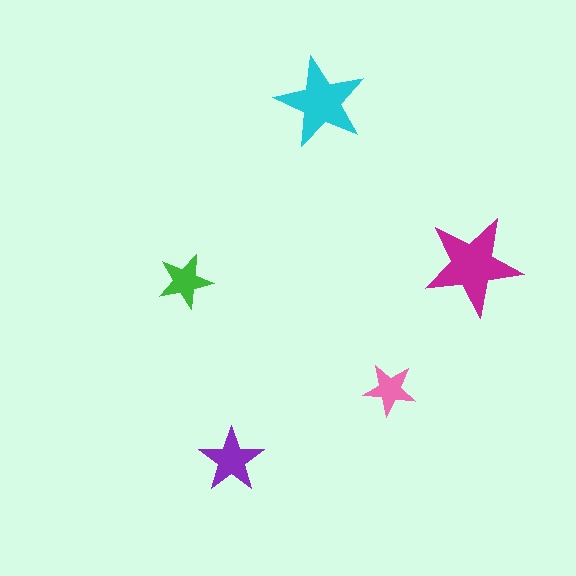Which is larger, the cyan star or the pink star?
The cyan one.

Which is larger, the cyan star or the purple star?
The cyan one.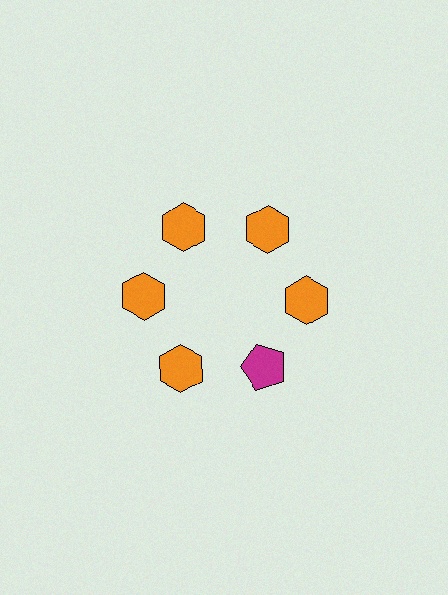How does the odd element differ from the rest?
It differs in both color (magenta instead of orange) and shape (pentagon instead of hexagon).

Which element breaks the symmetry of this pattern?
The magenta pentagon at roughly the 5 o'clock position breaks the symmetry. All other shapes are orange hexagons.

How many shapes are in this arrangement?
There are 6 shapes arranged in a ring pattern.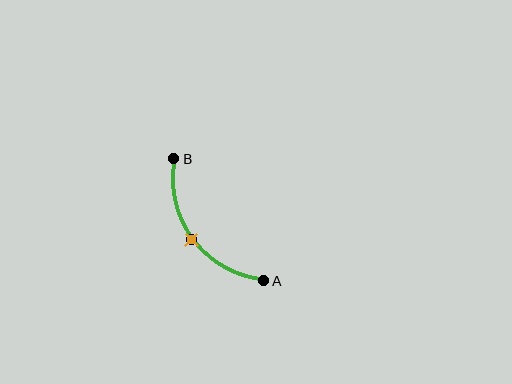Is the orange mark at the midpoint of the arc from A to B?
Yes. The orange mark lies on the arc at equal arc-length from both A and B — it is the arc midpoint.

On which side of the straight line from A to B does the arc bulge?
The arc bulges below and to the left of the straight line connecting A and B.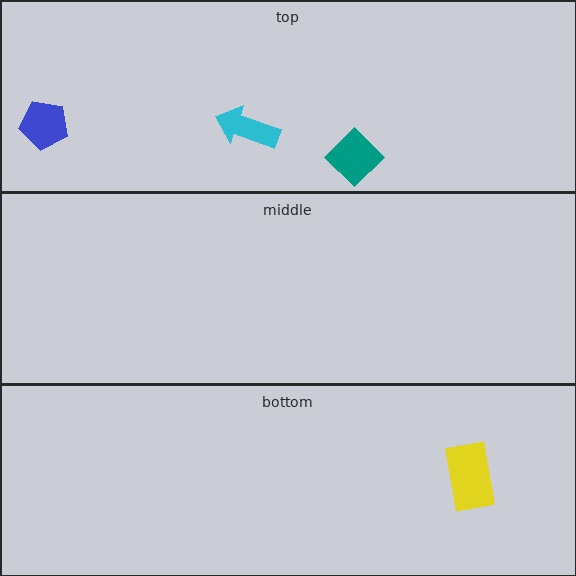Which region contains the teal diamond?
The top region.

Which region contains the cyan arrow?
The top region.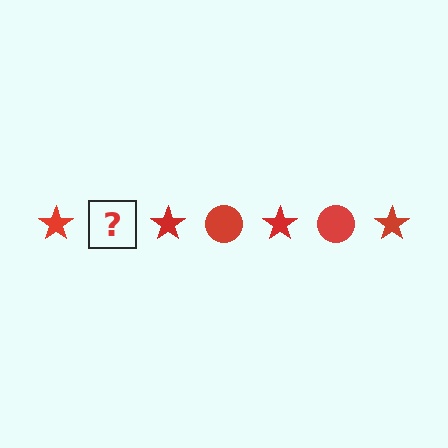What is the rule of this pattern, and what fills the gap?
The rule is that the pattern cycles through star, circle shapes in red. The gap should be filled with a red circle.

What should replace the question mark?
The question mark should be replaced with a red circle.